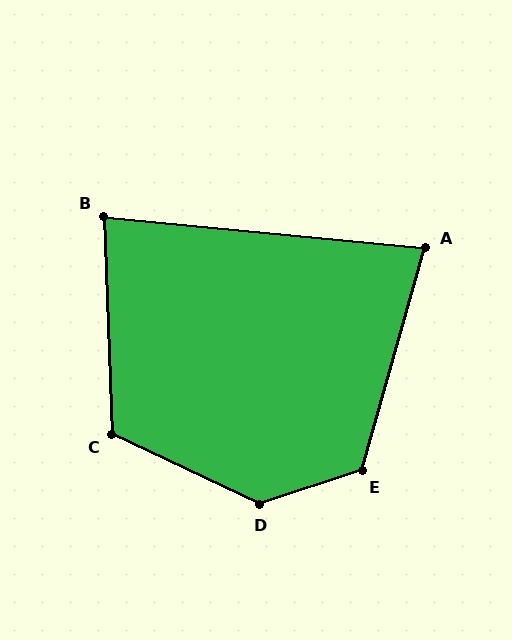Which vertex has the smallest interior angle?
A, at approximately 80 degrees.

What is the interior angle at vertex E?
Approximately 124 degrees (obtuse).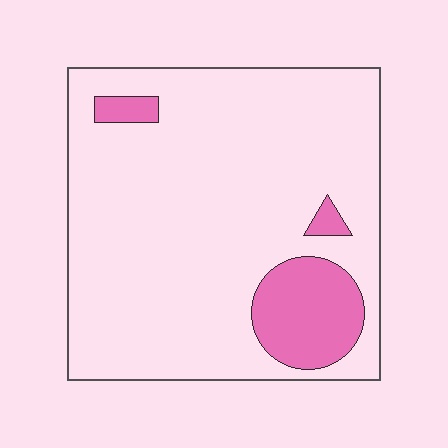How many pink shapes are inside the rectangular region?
3.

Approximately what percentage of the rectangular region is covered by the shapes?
Approximately 15%.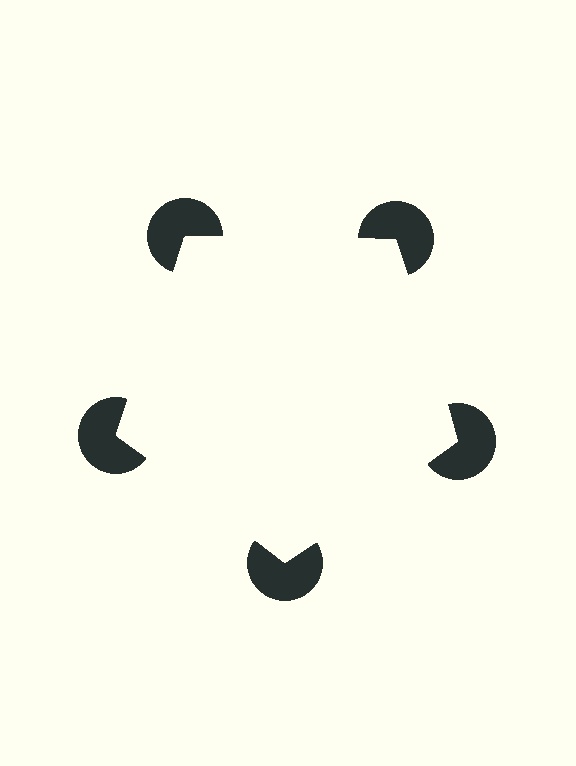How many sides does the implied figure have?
5 sides.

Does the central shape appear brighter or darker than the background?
It typically appears slightly brighter than the background, even though no actual brightness change is drawn.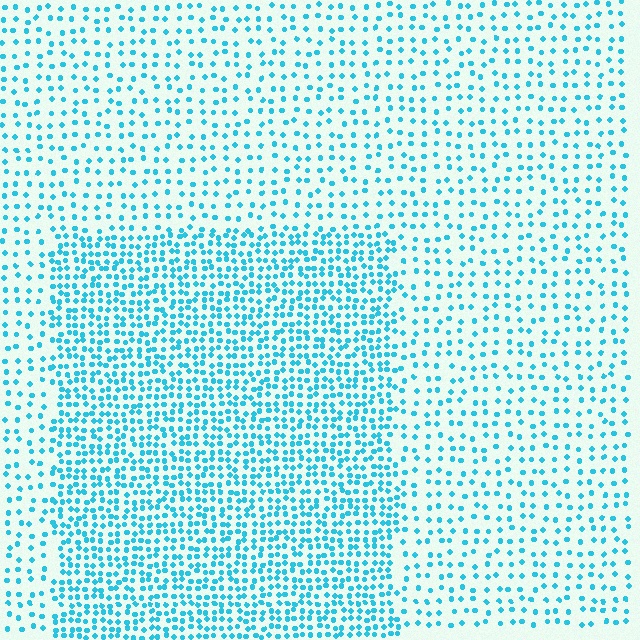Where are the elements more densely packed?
The elements are more densely packed inside the rectangle boundary.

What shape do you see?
I see a rectangle.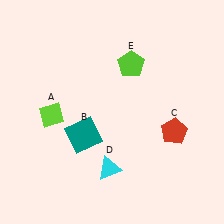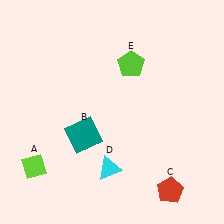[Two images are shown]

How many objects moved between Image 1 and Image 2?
2 objects moved between the two images.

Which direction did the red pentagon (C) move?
The red pentagon (C) moved down.